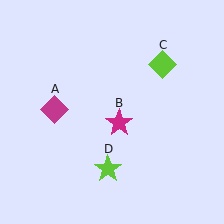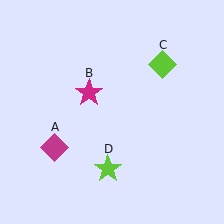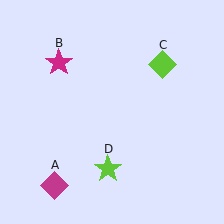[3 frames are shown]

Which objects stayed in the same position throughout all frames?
Lime diamond (object C) and lime star (object D) remained stationary.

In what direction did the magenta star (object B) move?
The magenta star (object B) moved up and to the left.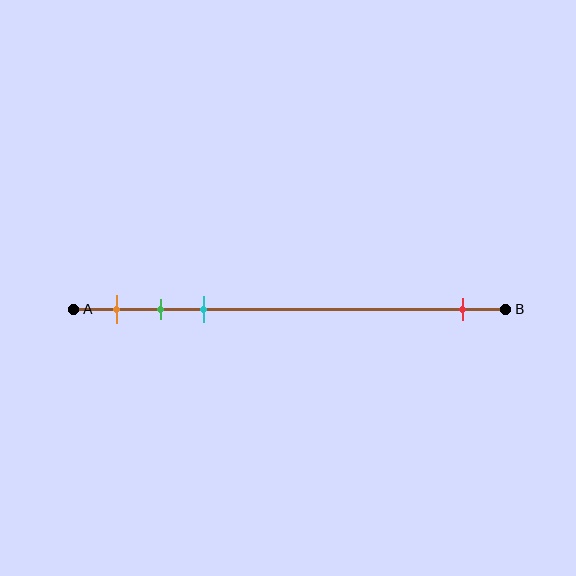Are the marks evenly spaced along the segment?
No, the marks are not evenly spaced.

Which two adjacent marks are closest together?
The green and cyan marks are the closest adjacent pair.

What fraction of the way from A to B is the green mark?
The green mark is approximately 20% (0.2) of the way from A to B.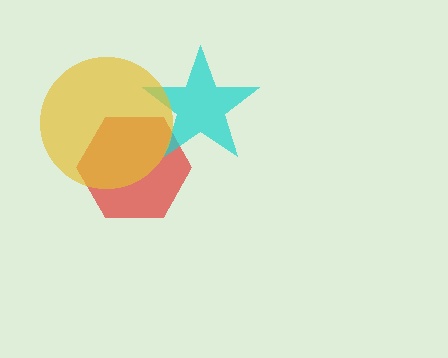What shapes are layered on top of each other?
The layered shapes are: a red hexagon, a cyan star, a yellow circle.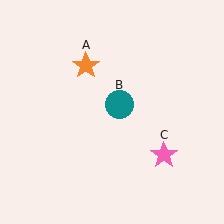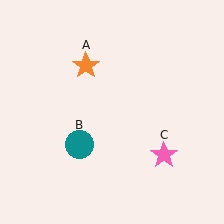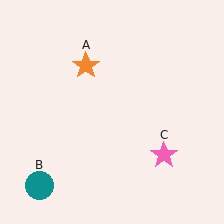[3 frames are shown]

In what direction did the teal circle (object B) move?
The teal circle (object B) moved down and to the left.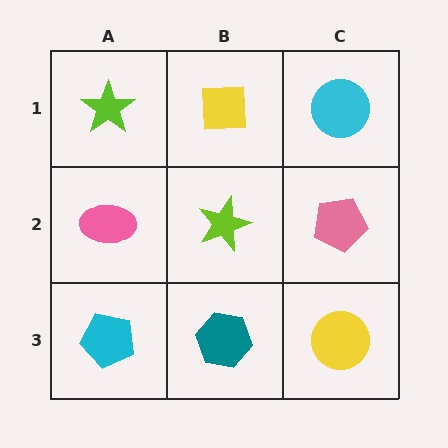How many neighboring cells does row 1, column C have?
2.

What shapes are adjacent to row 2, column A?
A lime star (row 1, column A), a cyan pentagon (row 3, column A), a lime star (row 2, column B).